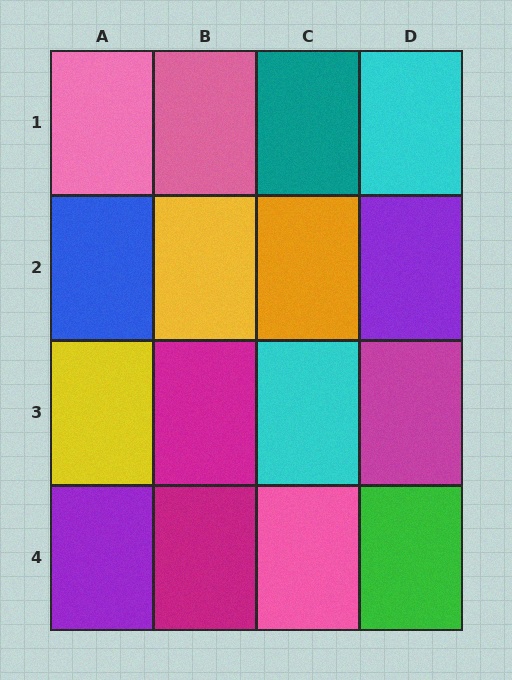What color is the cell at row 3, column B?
Magenta.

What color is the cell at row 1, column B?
Pink.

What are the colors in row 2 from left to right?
Blue, yellow, orange, purple.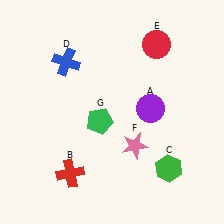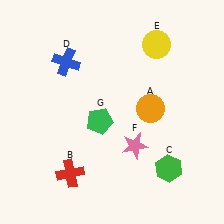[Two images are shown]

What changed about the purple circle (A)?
In Image 1, A is purple. In Image 2, it changed to orange.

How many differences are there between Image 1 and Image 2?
There are 2 differences between the two images.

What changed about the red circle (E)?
In Image 1, E is red. In Image 2, it changed to yellow.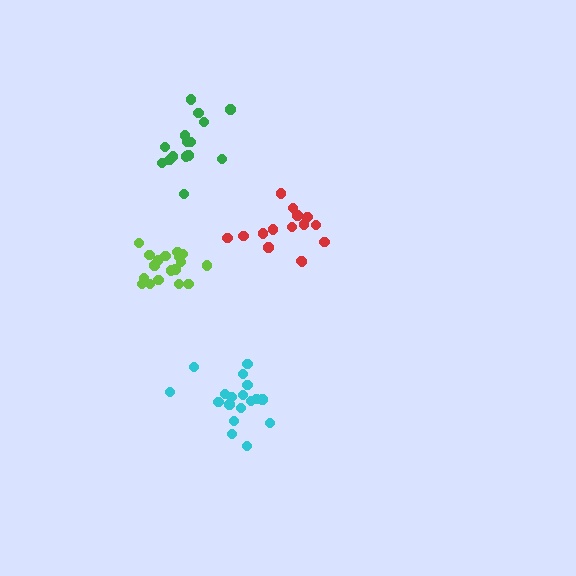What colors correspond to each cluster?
The clusters are colored: green, cyan, lime, red.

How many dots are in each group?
Group 1: 15 dots, Group 2: 18 dots, Group 3: 18 dots, Group 4: 15 dots (66 total).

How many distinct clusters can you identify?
There are 4 distinct clusters.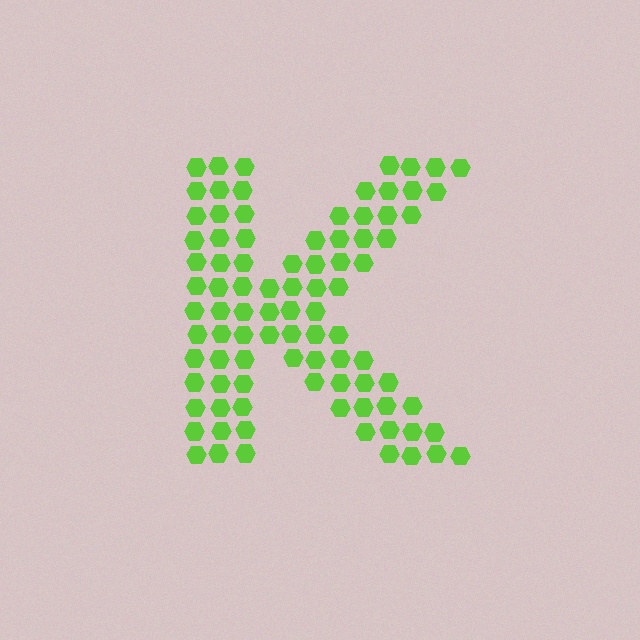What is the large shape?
The large shape is the letter K.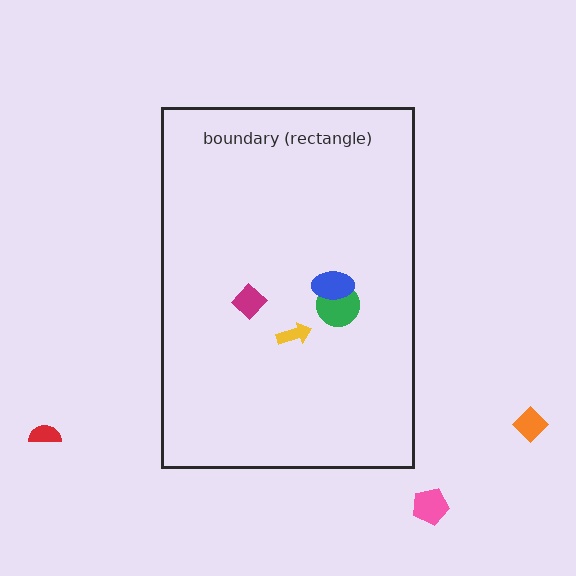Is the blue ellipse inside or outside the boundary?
Inside.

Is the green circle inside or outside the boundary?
Inside.